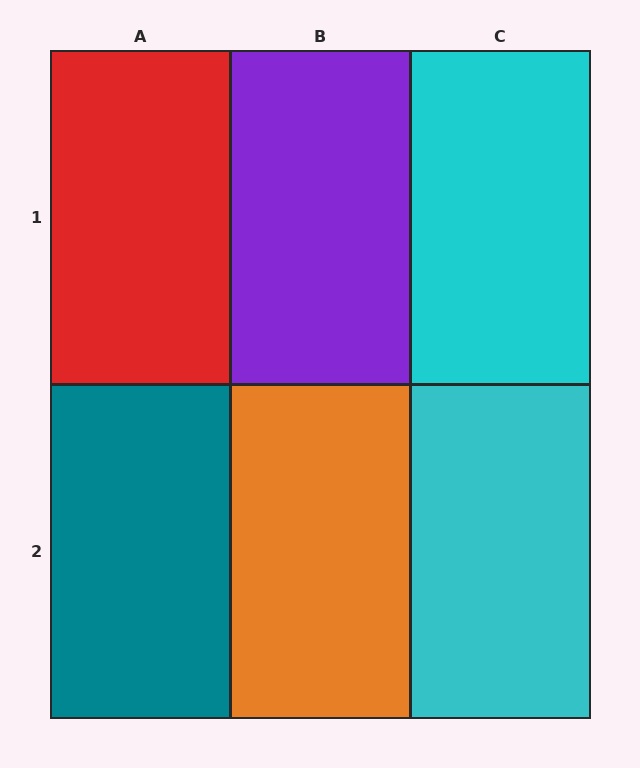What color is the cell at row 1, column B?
Purple.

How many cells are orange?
1 cell is orange.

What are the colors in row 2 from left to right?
Teal, orange, cyan.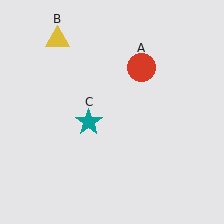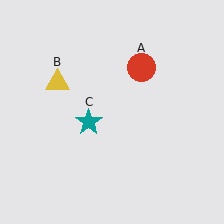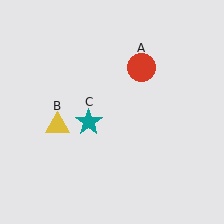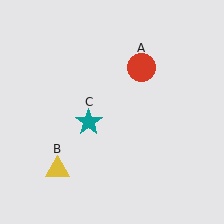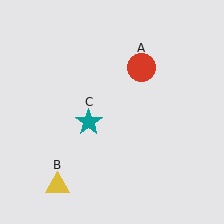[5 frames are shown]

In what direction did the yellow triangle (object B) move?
The yellow triangle (object B) moved down.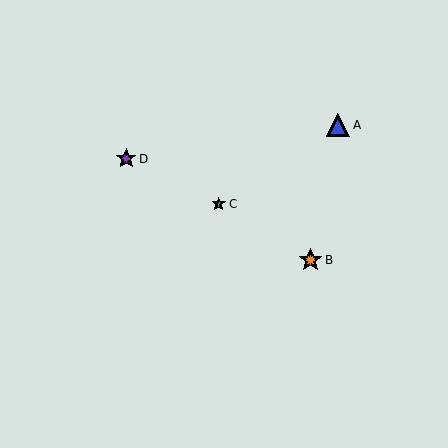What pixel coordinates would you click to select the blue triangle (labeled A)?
Click at (338, 125) to select the blue triangle A.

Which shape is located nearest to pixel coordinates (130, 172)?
The purple star (labeled D) at (126, 159) is nearest to that location.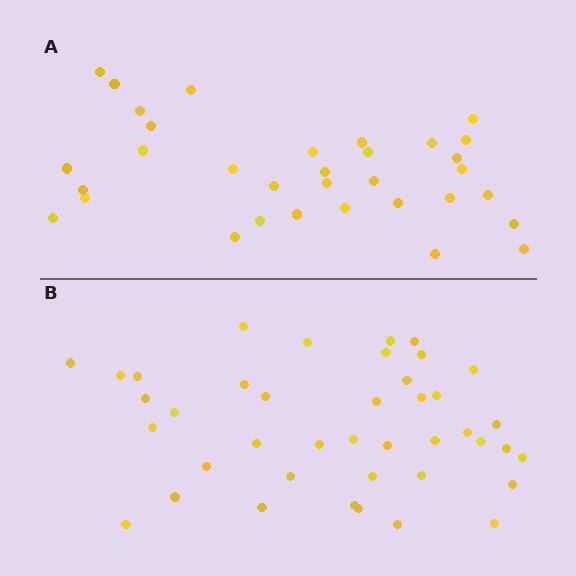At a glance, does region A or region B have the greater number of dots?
Region B (the bottom region) has more dots.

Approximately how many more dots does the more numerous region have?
Region B has roughly 8 or so more dots than region A.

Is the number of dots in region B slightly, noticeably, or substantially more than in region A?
Region B has only slightly more — the two regions are fairly close. The ratio is roughly 1.2 to 1.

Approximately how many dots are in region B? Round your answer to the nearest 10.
About 40 dots. (The exact count is 41, which rounds to 40.)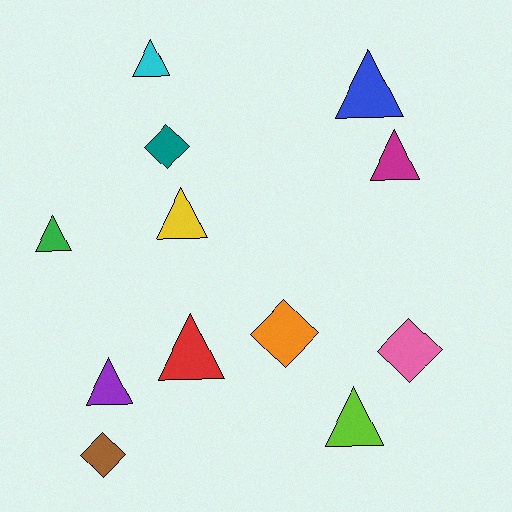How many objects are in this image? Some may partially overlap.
There are 12 objects.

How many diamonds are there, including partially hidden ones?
There are 4 diamonds.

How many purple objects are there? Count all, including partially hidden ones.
There is 1 purple object.